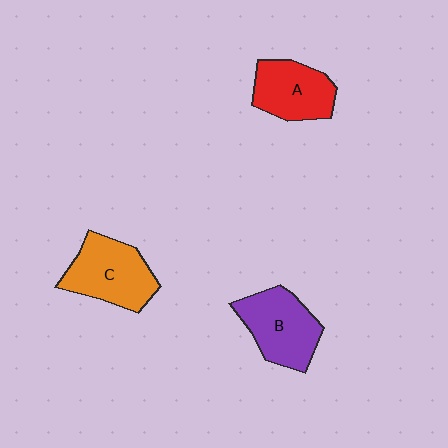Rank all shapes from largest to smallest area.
From largest to smallest: C (orange), B (purple), A (red).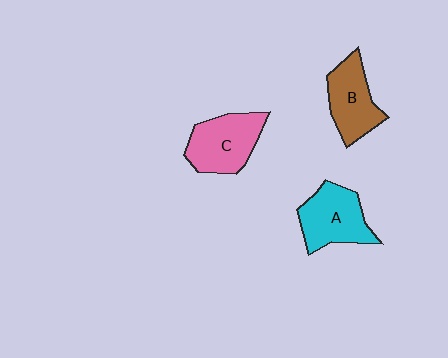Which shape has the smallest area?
Shape B (brown).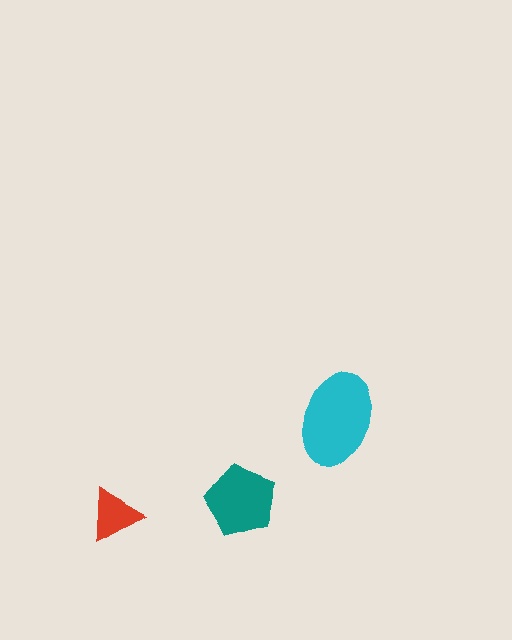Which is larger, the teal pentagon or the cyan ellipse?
The cyan ellipse.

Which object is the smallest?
The red triangle.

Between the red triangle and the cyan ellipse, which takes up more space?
The cyan ellipse.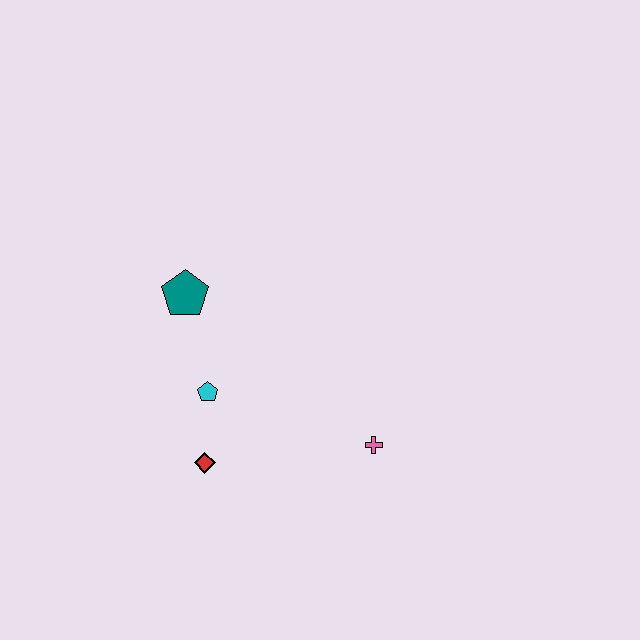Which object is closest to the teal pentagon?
The cyan pentagon is closest to the teal pentagon.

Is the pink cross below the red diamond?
No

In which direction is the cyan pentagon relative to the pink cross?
The cyan pentagon is to the left of the pink cross.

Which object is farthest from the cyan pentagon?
The pink cross is farthest from the cyan pentagon.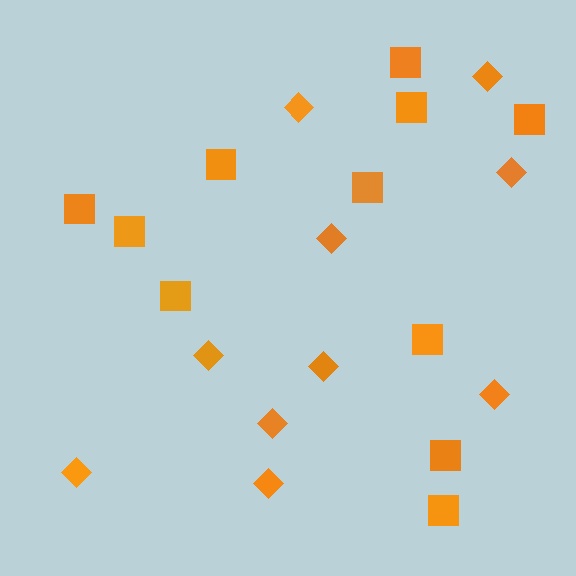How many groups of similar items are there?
There are 2 groups: one group of diamonds (10) and one group of squares (11).